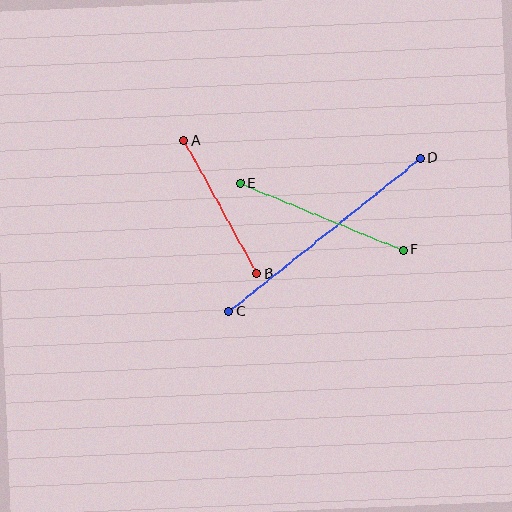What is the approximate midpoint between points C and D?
The midpoint is at approximately (325, 235) pixels.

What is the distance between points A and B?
The distance is approximately 152 pixels.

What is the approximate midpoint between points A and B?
The midpoint is at approximately (220, 207) pixels.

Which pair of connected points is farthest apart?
Points C and D are farthest apart.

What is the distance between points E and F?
The distance is approximately 176 pixels.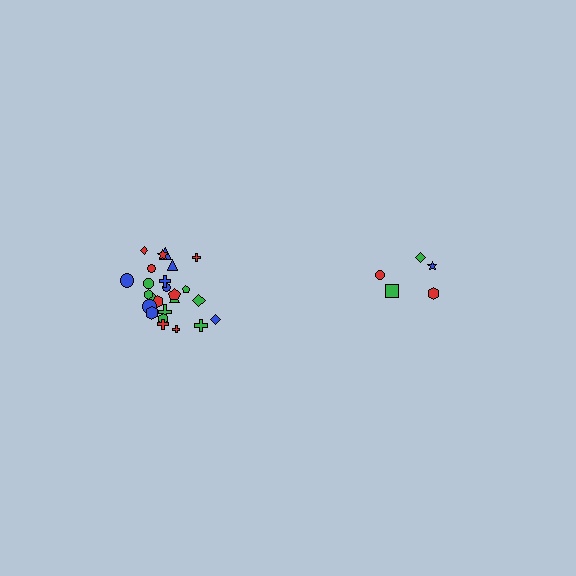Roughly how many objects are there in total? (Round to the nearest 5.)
Roughly 30 objects in total.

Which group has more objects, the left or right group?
The left group.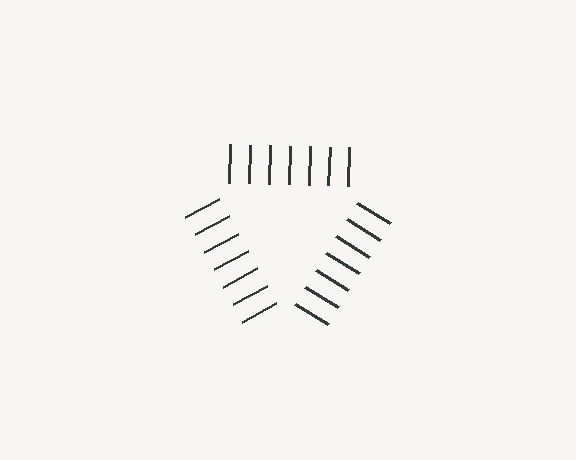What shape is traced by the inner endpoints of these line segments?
An illusory triangle — the line segments terminate on its edges but no continuous stroke is drawn.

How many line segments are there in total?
21 — 7 along each of the 3 edges.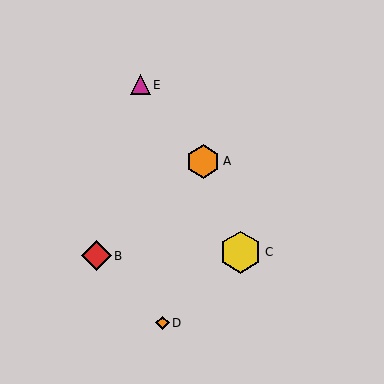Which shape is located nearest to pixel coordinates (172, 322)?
The orange diamond (labeled D) at (163, 323) is nearest to that location.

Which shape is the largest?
The yellow hexagon (labeled C) is the largest.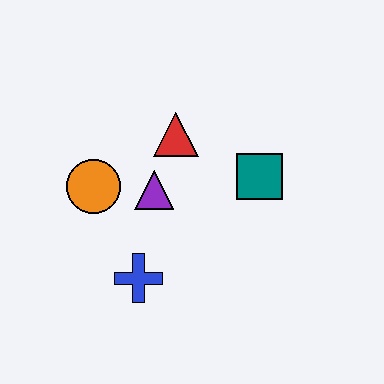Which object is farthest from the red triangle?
The blue cross is farthest from the red triangle.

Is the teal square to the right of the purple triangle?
Yes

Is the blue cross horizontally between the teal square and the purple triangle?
No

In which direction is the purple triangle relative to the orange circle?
The purple triangle is to the right of the orange circle.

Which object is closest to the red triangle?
The purple triangle is closest to the red triangle.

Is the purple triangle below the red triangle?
Yes